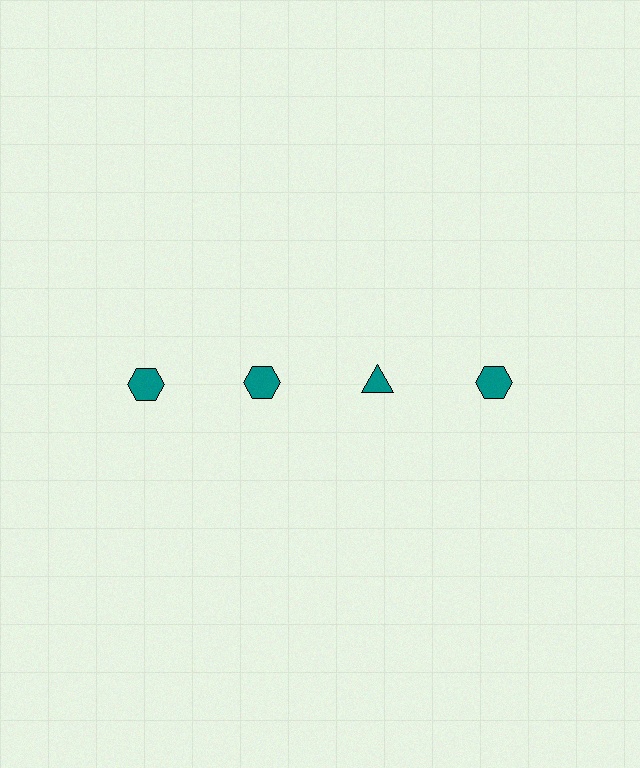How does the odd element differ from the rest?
It has a different shape: triangle instead of hexagon.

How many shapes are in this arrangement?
There are 4 shapes arranged in a grid pattern.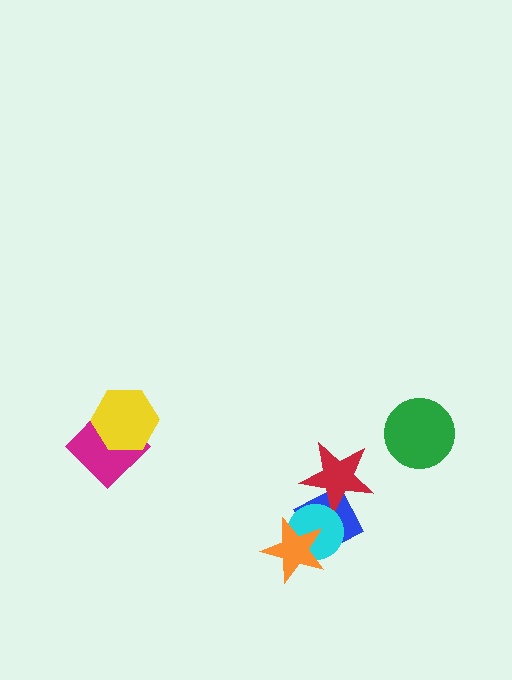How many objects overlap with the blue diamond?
3 objects overlap with the blue diamond.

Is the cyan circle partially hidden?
Yes, it is partially covered by another shape.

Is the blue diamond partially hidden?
Yes, it is partially covered by another shape.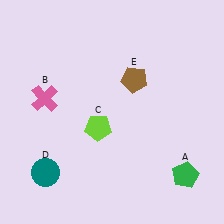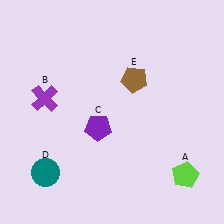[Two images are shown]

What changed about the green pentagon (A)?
In Image 1, A is green. In Image 2, it changed to lime.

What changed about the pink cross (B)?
In Image 1, B is pink. In Image 2, it changed to purple.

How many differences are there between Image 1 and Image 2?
There are 3 differences between the two images.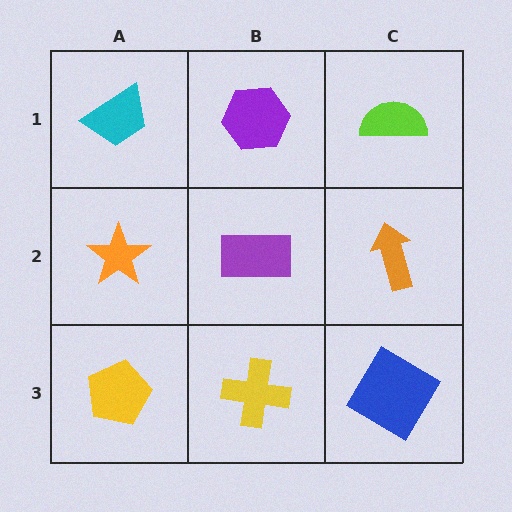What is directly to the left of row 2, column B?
An orange star.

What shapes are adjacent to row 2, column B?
A purple hexagon (row 1, column B), a yellow cross (row 3, column B), an orange star (row 2, column A), an orange arrow (row 2, column C).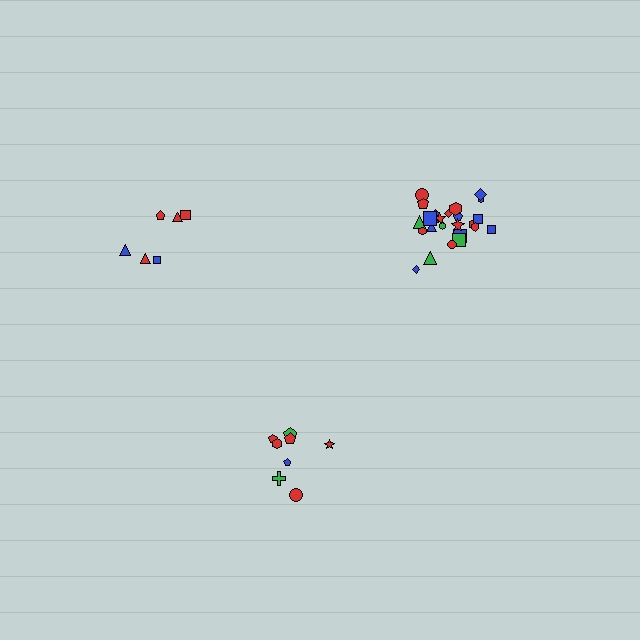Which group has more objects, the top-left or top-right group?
The top-right group.